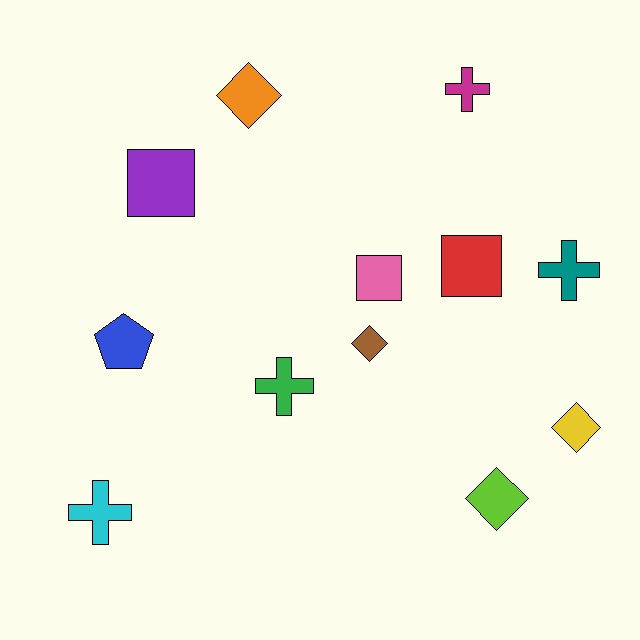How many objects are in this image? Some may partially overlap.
There are 12 objects.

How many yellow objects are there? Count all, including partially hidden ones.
There is 1 yellow object.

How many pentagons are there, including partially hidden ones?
There is 1 pentagon.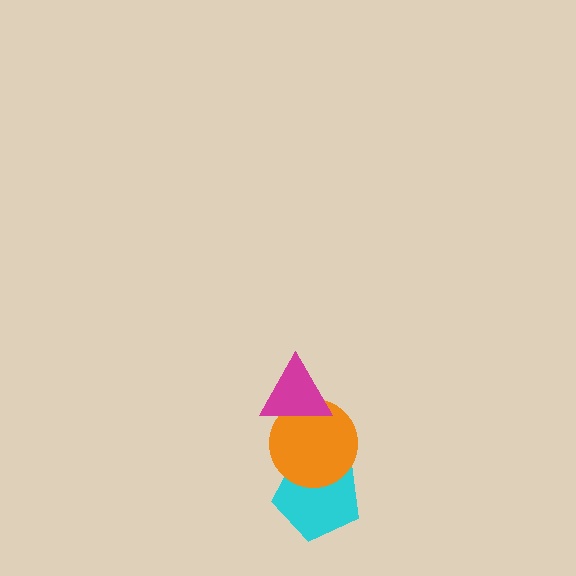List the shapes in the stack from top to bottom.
From top to bottom: the magenta triangle, the orange circle, the cyan pentagon.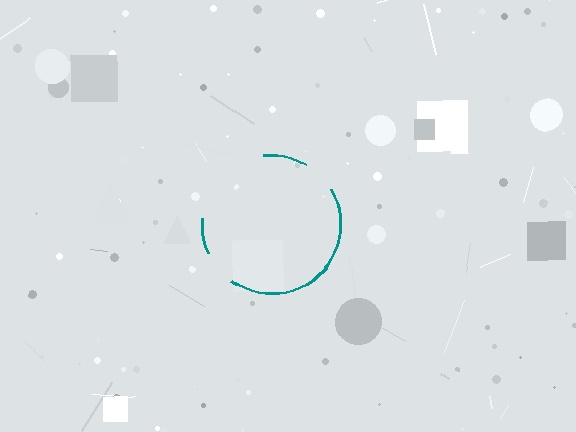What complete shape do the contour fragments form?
The contour fragments form a circle.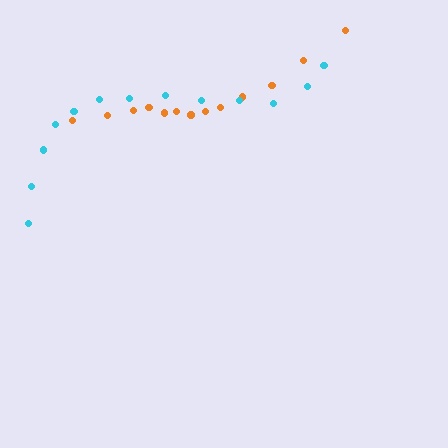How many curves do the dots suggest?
There are 2 distinct paths.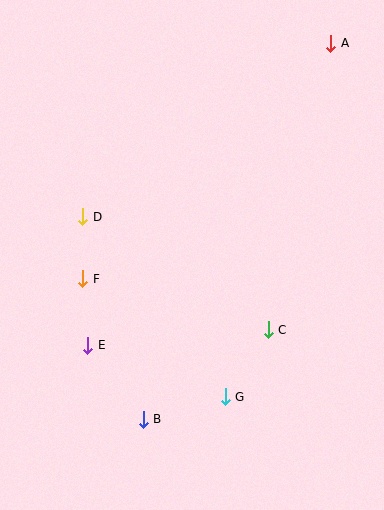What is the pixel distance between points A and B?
The distance between A and B is 420 pixels.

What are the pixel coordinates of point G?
Point G is at (225, 397).